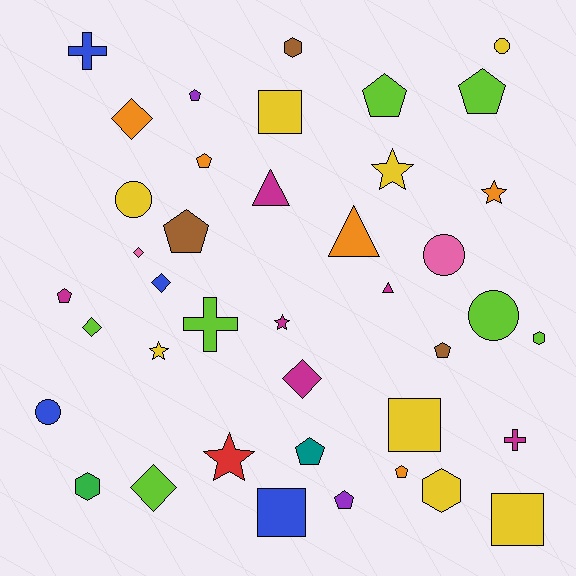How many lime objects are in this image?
There are 7 lime objects.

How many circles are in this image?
There are 5 circles.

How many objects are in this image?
There are 40 objects.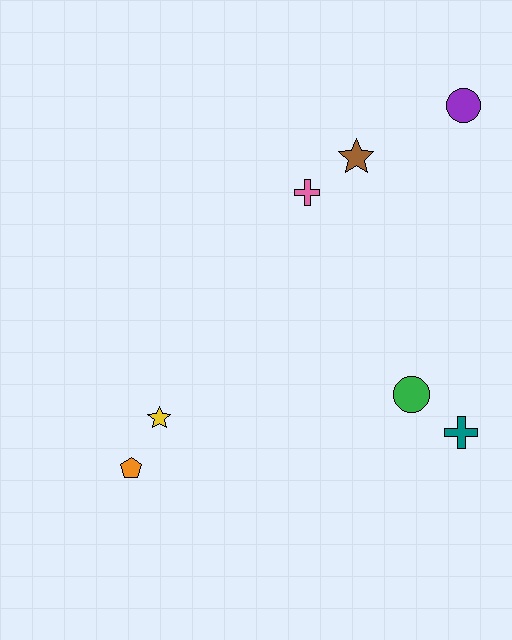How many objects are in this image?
There are 7 objects.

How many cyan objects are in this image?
There are no cyan objects.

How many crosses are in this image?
There are 2 crosses.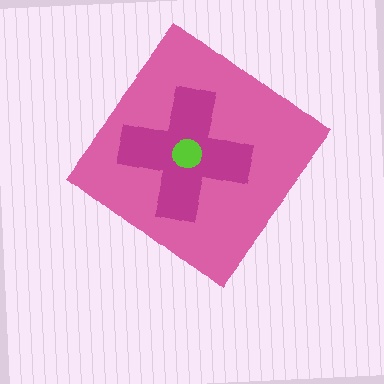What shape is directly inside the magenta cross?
The lime circle.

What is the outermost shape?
The pink diamond.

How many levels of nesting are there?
3.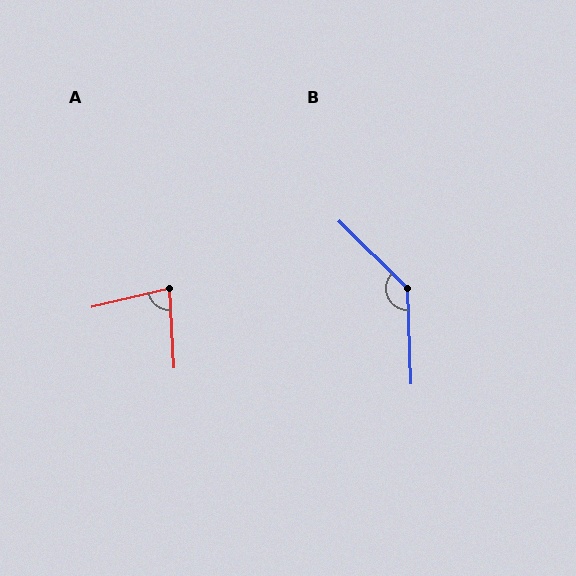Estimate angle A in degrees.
Approximately 80 degrees.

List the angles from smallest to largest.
A (80°), B (136°).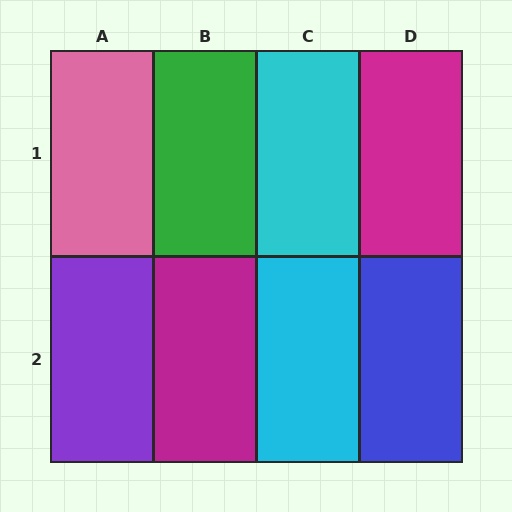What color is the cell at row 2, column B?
Magenta.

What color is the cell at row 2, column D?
Blue.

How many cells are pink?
1 cell is pink.